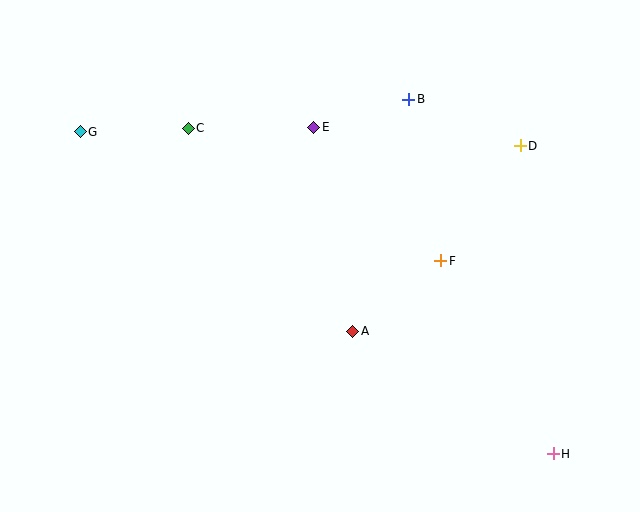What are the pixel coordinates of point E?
Point E is at (314, 127).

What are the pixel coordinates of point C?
Point C is at (188, 128).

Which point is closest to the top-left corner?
Point G is closest to the top-left corner.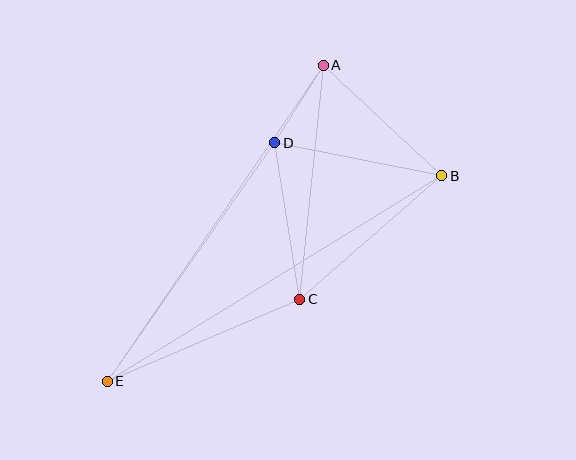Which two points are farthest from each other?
Points B and E are farthest from each other.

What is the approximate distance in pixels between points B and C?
The distance between B and C is approximately 188 pixels.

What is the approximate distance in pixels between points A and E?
The distance between A and E is approximately 383 pixels.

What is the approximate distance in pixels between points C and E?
The distance between C and E is approximately 209 pixels.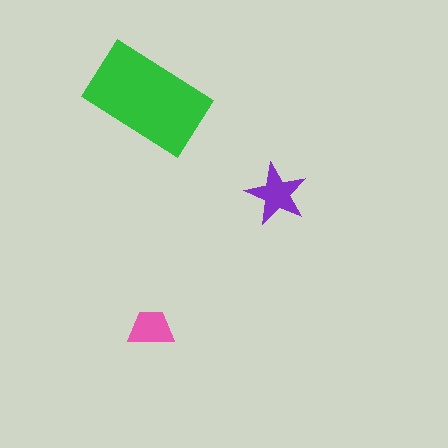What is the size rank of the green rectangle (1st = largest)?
1st.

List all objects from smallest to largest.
The pink trapezoid, the purple star, the green rectangle.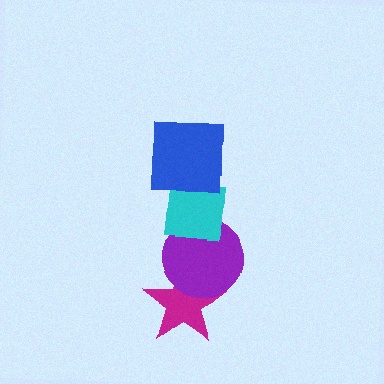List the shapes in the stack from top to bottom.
From top to bottom: the blue square, the cyan square, the purple circle, the magenta star.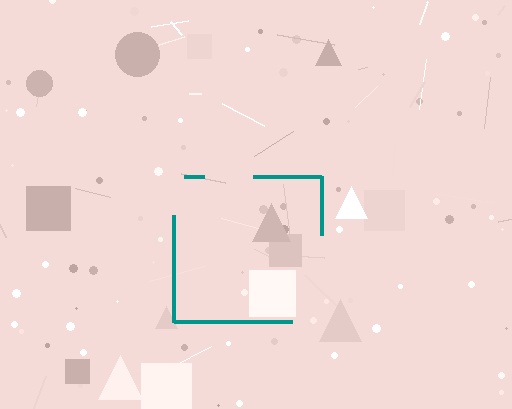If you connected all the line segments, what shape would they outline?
They would outline a square.